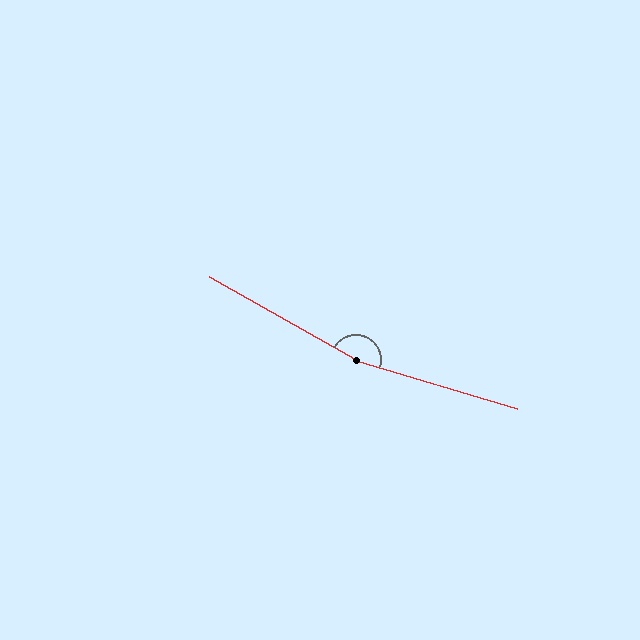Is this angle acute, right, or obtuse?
It is obtuse.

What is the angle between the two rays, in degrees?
Approximately 168 degrees.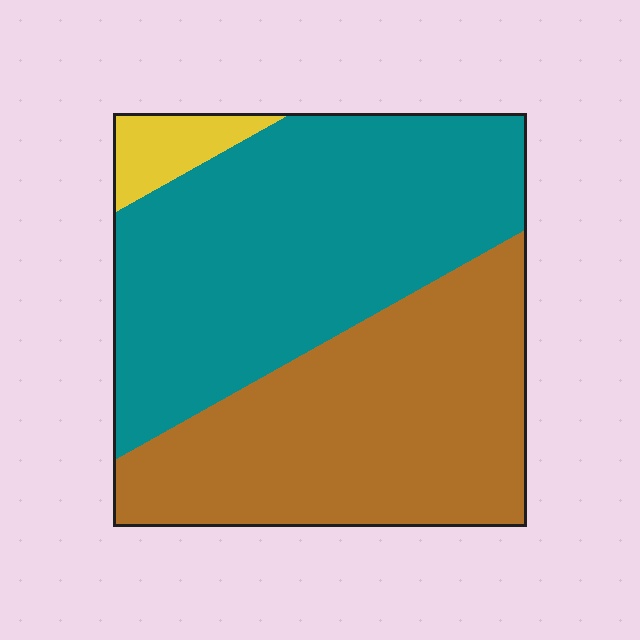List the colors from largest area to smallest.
From largest to smallest: teal, brown, yellow.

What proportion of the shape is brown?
Brown takes up about two fifths (2/5) of the shape.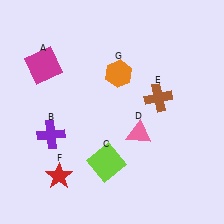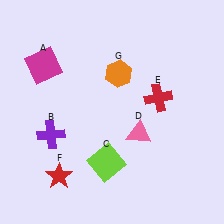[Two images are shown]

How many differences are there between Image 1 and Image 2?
There is 1 difference between the two images.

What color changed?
The cross (E) changed from brown in Image 1 to red in Image 2.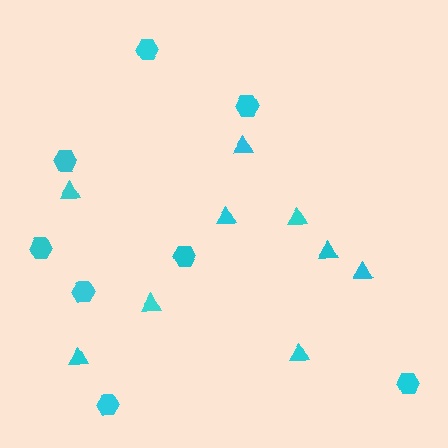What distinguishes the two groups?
There are 2 groups: one group of triangles (9) and one group of hexagons (8).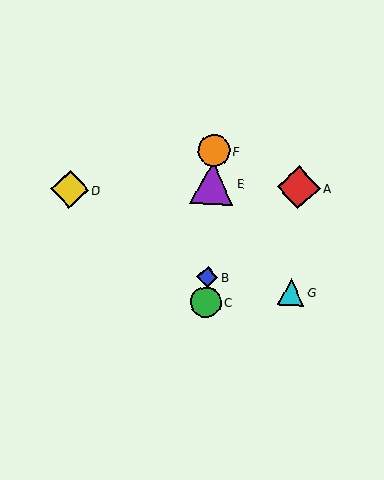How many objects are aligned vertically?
4 objects (B, C, E, F) are aligned vertically.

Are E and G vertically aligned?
No, E is at x≈212 and G is at x≈291.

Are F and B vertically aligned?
Yes, both are at x≈214.